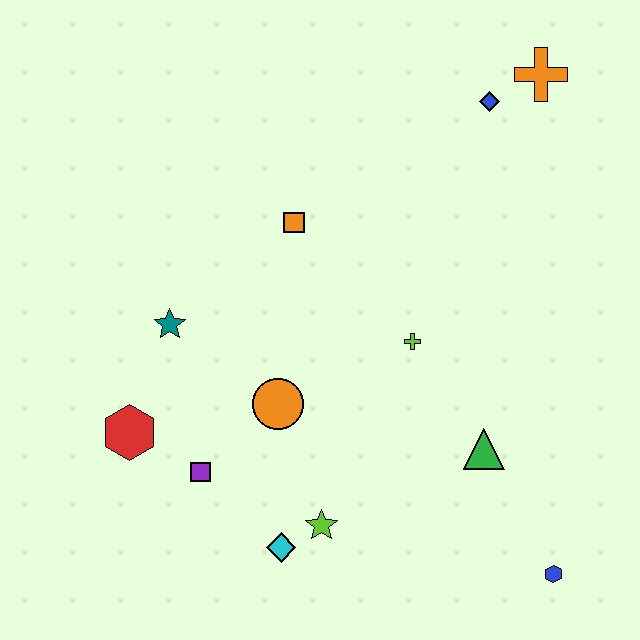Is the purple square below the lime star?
No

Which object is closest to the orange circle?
The purple square is closest to the orange circle.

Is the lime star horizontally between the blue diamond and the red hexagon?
Yes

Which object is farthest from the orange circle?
The orange cross is farthest from the orange circle.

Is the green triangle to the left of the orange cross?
Yes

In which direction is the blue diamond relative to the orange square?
The blue diamond is to the right of the orange square.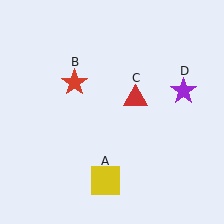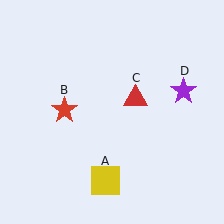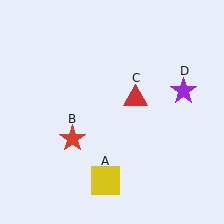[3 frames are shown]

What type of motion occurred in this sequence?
The red star (object B) rotated counterclockwise around the center of the scene.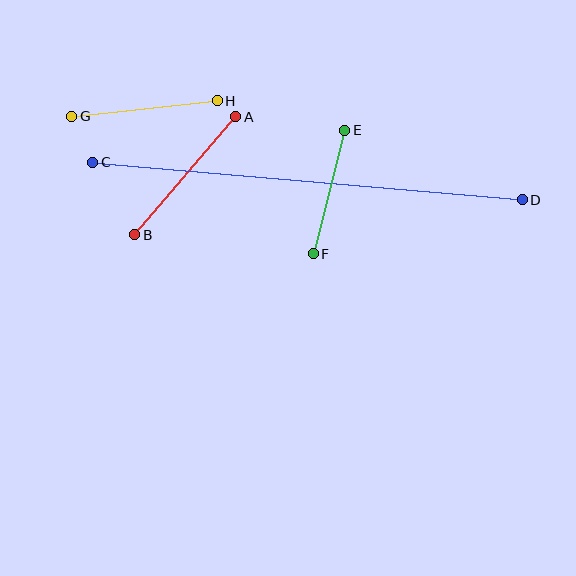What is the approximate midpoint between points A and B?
The midpoint is at approximately (185, 176) pixels.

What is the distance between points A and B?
The distance is approximately 155 pixels.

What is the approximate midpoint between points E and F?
The midpoint is at approximately (329, 192) pixels.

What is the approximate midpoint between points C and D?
The midpoint is at approximately (307, 181) pixels.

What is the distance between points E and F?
The distance is approximately 128 pixels.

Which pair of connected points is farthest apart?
Points C and D are farthest apart.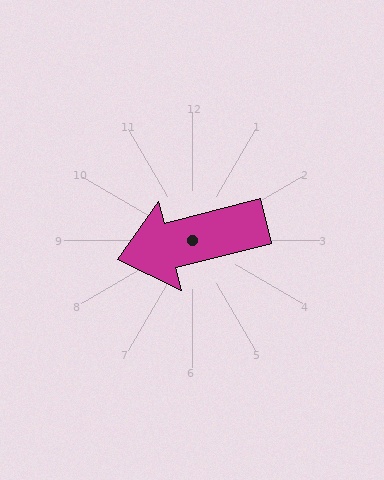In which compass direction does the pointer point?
West.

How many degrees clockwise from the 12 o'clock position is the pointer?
Approximately 256 degrees.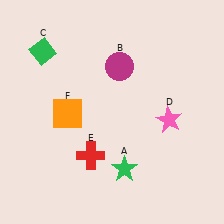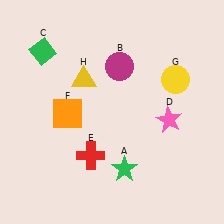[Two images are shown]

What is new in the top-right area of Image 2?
A yellow circle (G) was added in the top-right area of Image 2.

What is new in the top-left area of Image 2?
A yellow triangle (H) was added in the top-left area of Image 2.